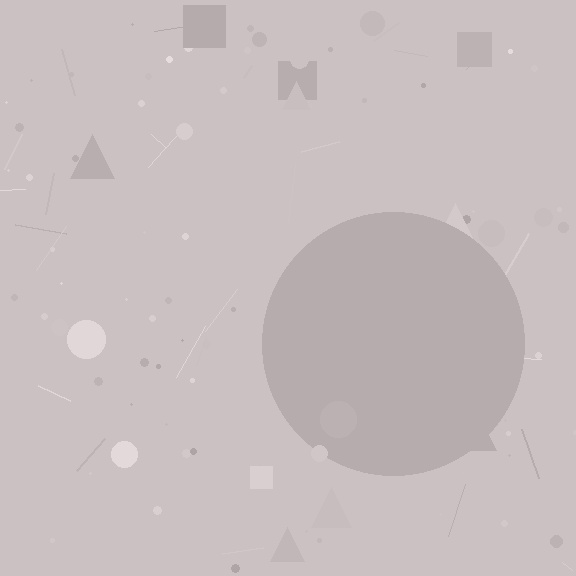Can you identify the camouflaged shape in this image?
The camouflaged shape is a circle.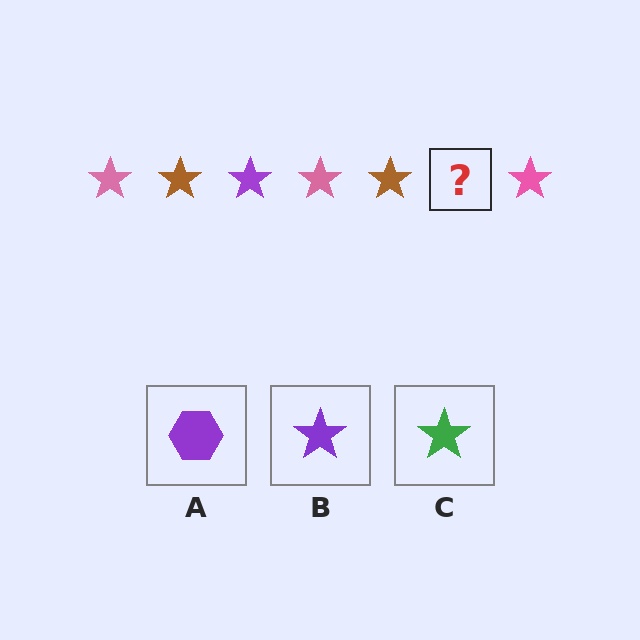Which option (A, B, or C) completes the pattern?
B.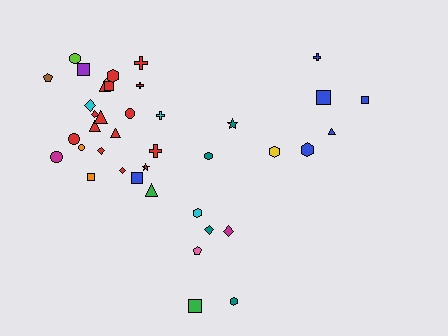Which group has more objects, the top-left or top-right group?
The top-left group.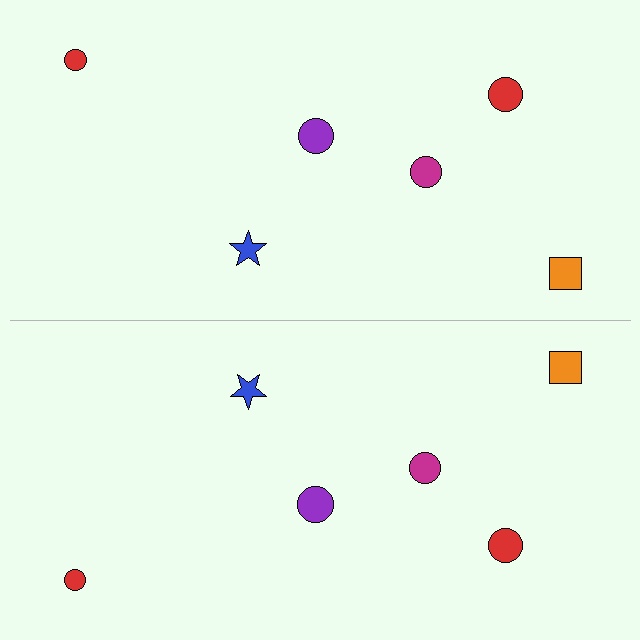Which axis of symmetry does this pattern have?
The pattern has a horizontal axis of symmetry running through the center of the image.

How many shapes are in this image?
There are 12 shapes in this image.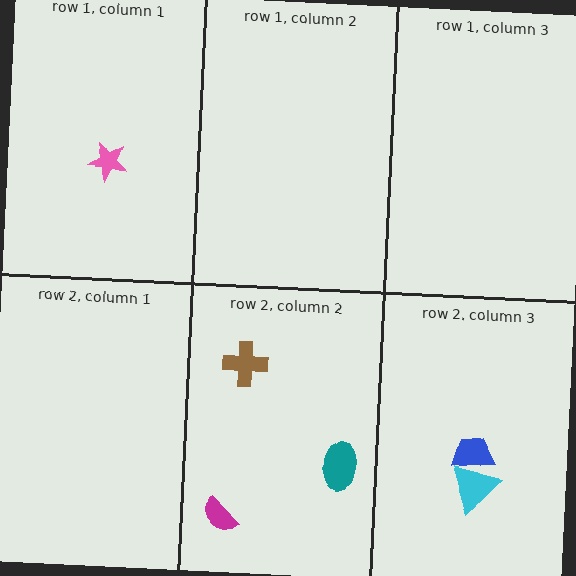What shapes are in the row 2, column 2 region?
The magenta semicircle, the teal ellipse, the brown cross.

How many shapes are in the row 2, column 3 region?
2.